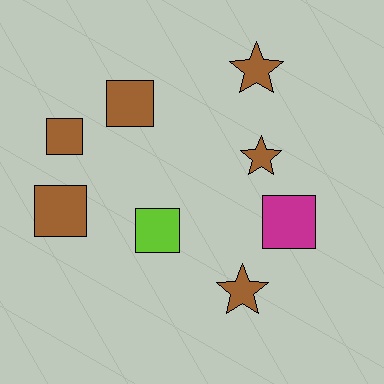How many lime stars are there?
There are no lime stars.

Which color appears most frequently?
Brown, with 6 objects.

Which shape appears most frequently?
Square, with 5 objects.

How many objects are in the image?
There are 8 objects.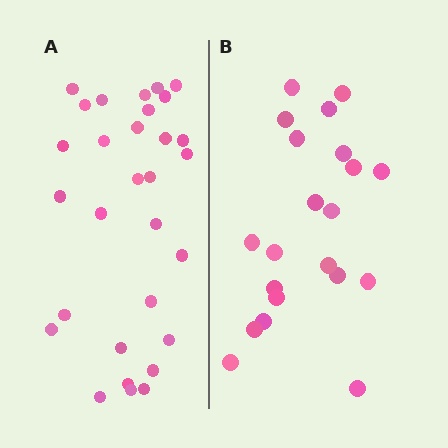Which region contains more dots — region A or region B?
Region A (the left region) has more dots.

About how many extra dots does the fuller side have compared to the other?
Region A has roughly 8 or so more dots than region B.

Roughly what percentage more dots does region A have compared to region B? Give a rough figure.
About 45% more.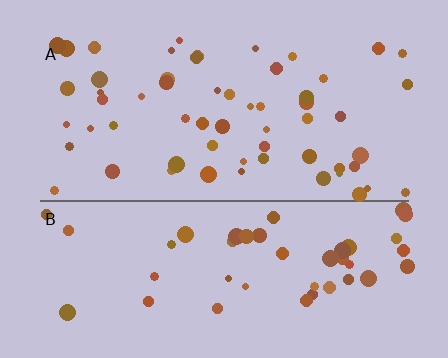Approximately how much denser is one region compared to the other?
Approximately 1.3× — region A over region B.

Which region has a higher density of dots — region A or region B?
A (the top).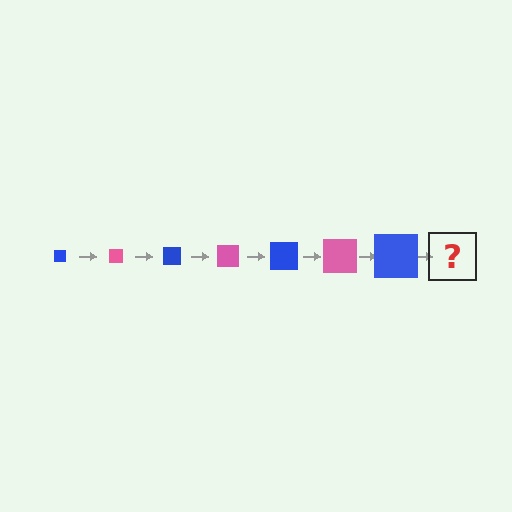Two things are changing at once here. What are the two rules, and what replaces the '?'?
The two rules are that the square grows larger each step and the color cycles through blue and pink. The '?' should be a pink square, larger than the previous one.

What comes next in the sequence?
The next element should be a pink square, larger than the previous one.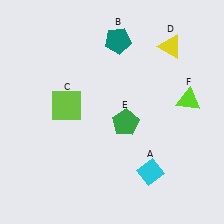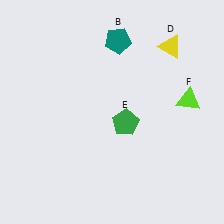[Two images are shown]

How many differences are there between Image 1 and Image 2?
There are 2 differences between the two images.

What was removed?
The cyan diamond (A), the lime square (C) were removed in Image 2.